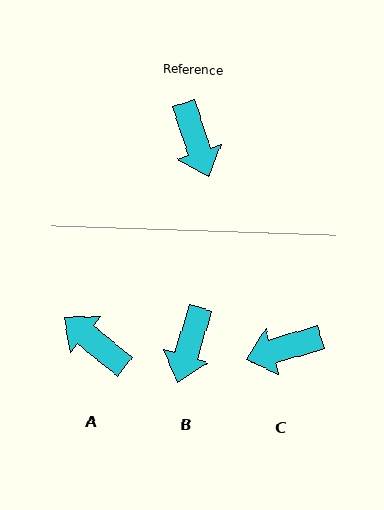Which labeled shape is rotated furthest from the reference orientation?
A, about 147 degrees away.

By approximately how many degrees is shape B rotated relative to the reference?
Approximately 36 degrees clockwise.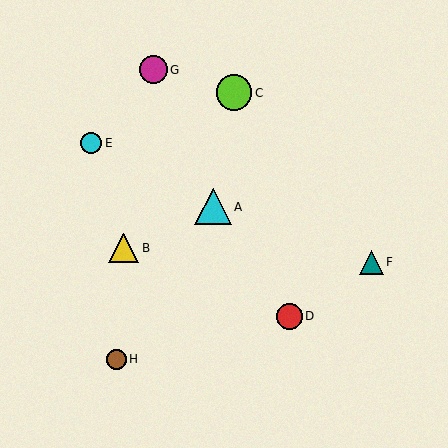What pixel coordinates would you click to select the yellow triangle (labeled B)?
Click at (124, 248) to select the yellow triangle B.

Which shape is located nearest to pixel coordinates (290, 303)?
The red circle (labeled D) at (289, 316) is nearest to that location.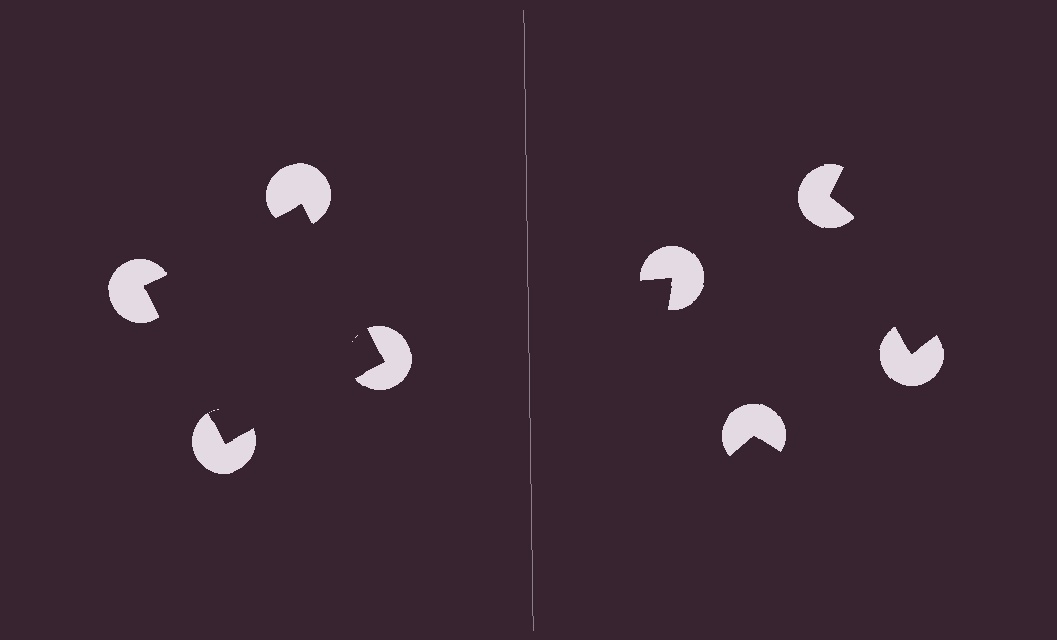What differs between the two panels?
The pac-man discs are positioned identically on both sides; only the wedge orientations differ. On the left they align to a square; on the right they are misaligned.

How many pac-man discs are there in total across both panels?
8 — 4 on each side.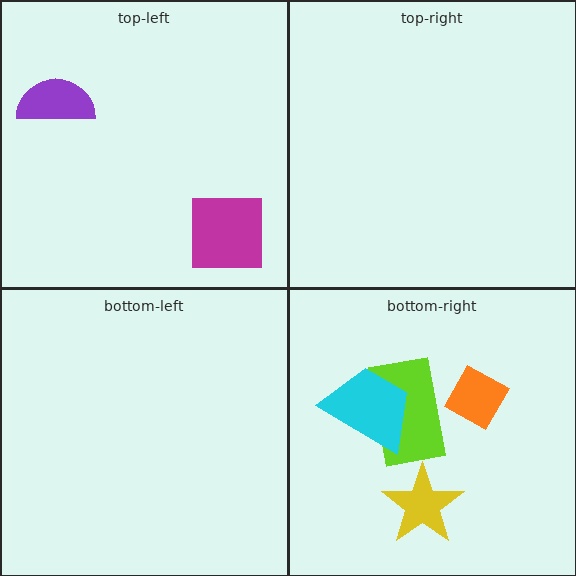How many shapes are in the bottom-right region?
4.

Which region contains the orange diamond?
The bottom-right region.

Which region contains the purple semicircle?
The top-left region.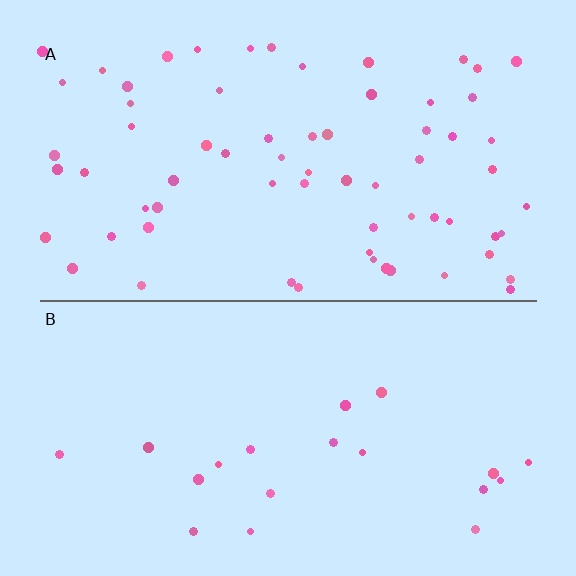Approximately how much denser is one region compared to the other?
Approximately 3.4× — region A over region B.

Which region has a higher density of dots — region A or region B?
A (the top).